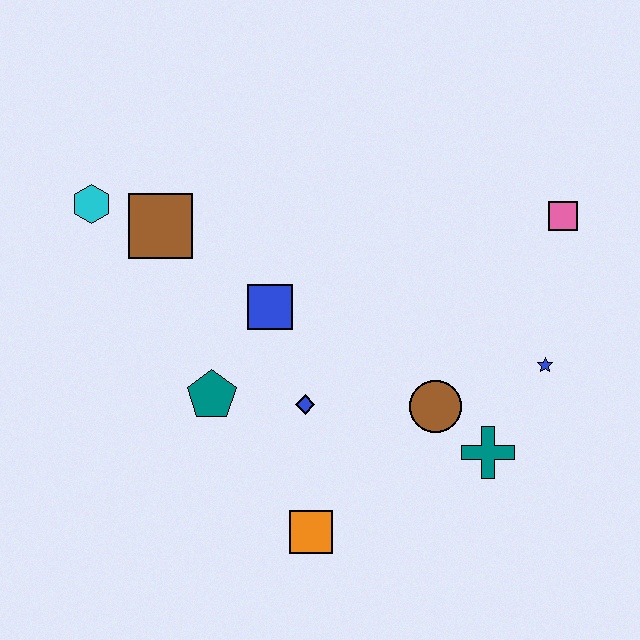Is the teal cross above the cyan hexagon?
No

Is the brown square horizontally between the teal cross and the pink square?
No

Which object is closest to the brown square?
The cyan hexagon is closest to the brown square.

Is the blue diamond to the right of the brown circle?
No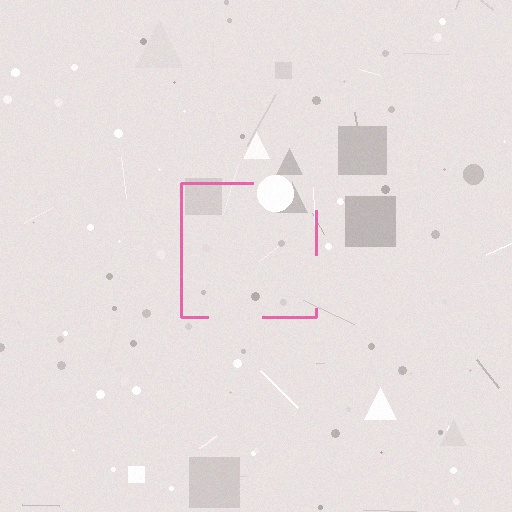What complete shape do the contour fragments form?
The contour fragments form a square.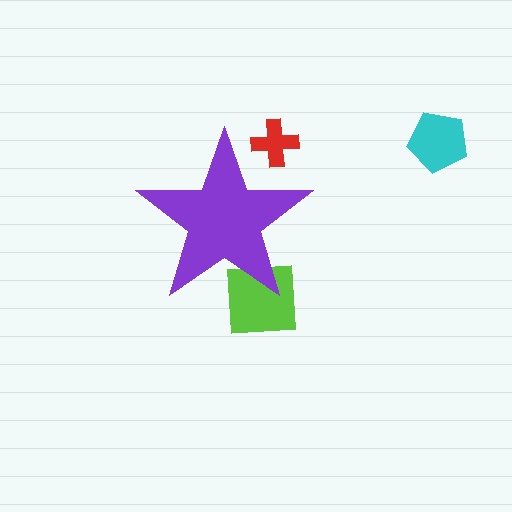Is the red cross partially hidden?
Yes, the red cross is partially hidden behind the purple star.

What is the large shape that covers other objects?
A purple star.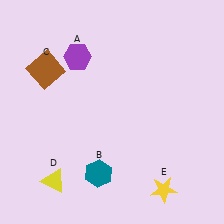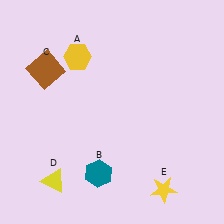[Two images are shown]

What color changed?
The hexagon (A) changed from purple in Image 1 to yellow in Image 2.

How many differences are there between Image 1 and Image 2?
There is 1 difference between the two images.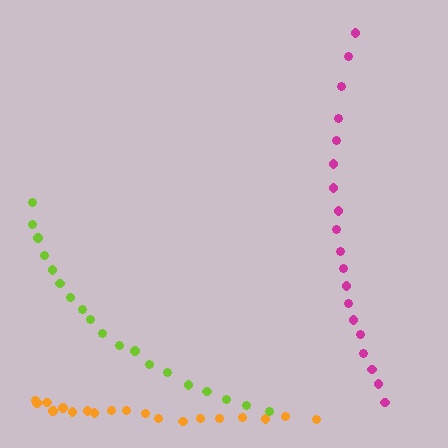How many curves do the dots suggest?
There are 3 distinct paths.